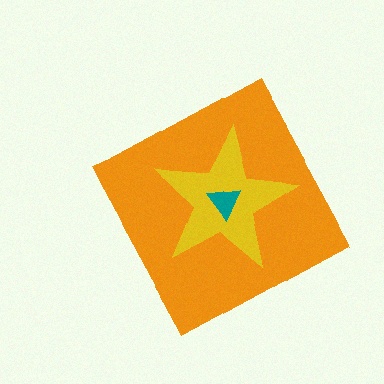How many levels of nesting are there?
3.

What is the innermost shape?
The teal triangle.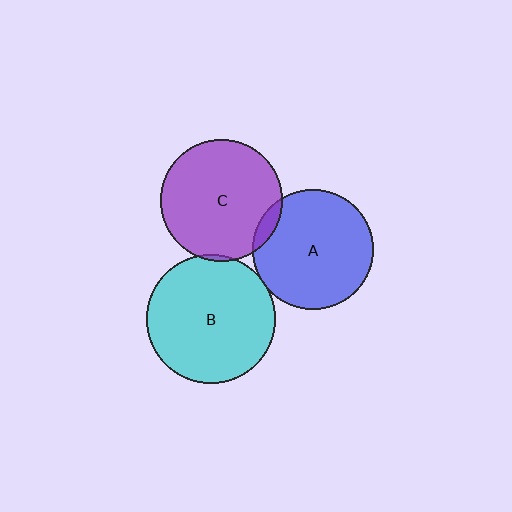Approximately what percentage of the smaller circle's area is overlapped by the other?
Approximately 5%.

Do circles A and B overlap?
Yes.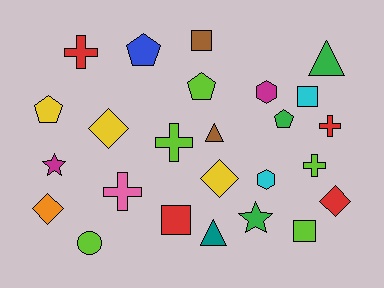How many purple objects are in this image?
There are no purple objects.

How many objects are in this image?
There are 25 objects.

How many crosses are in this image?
There are 5 crosses.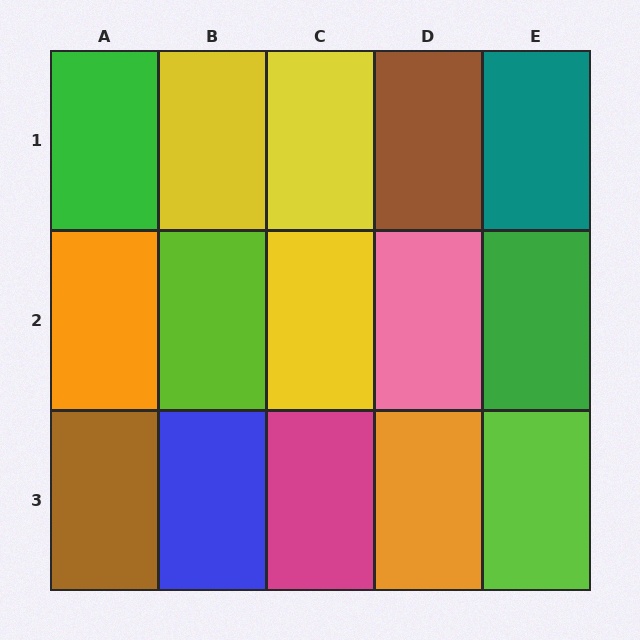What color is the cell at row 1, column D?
Brown.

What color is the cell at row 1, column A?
Green.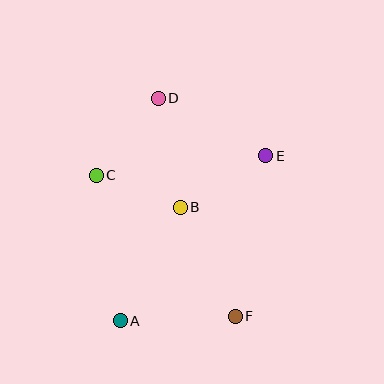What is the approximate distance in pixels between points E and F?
The distance between E and F is approximately 163 pixels.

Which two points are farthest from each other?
Points D and F are farthest from each other.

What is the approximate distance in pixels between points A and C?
The distance between A and C is approximately 147 pixels.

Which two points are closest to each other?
Points B and C are closest to each other.